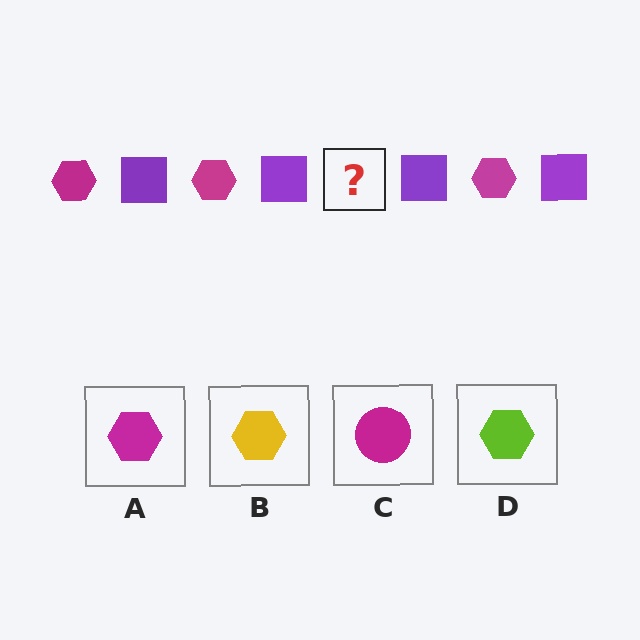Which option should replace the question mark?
Option A.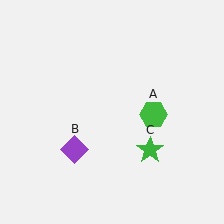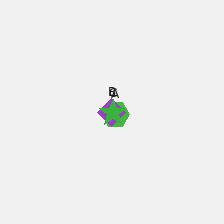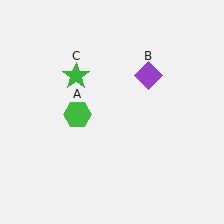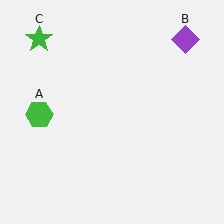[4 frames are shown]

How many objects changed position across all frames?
3 objects changed position: green hexagon (object A), purple diamond (object B), green star (object C).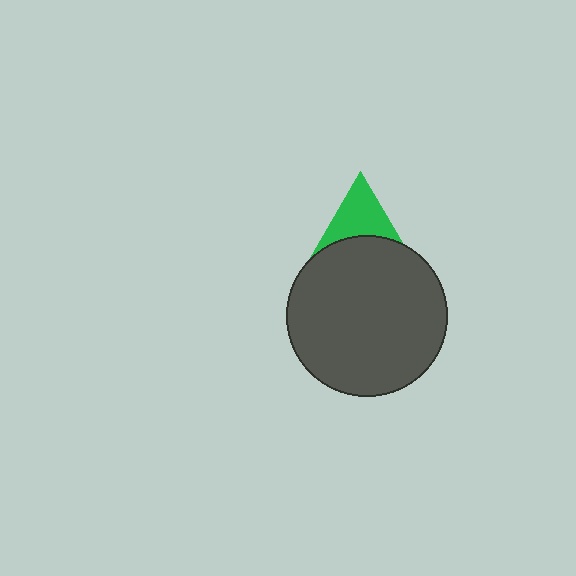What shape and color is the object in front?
The object in front is a dark gray circle.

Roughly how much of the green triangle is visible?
About half of it is visible (roughly 51%).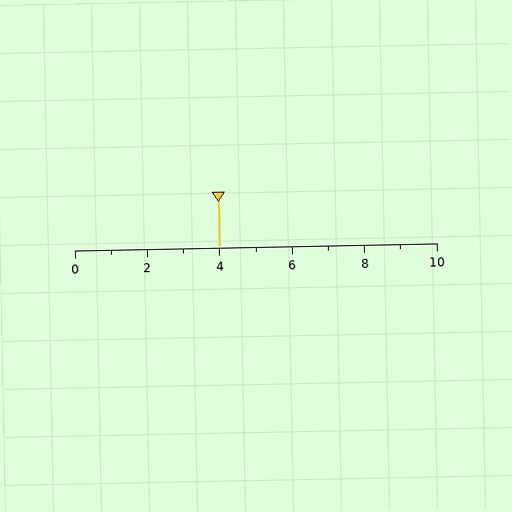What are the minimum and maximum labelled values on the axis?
The axis runs from 0 to 10.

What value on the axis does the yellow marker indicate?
The marker indicates approximately 4.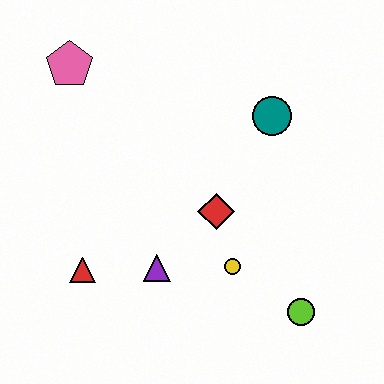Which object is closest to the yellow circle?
The red diamond is closest to the yellow circle.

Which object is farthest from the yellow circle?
The pink pentagon is farthest from the yellow circle.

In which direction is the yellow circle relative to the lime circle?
The yellow circle is to the left of the lime circle.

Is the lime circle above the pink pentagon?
No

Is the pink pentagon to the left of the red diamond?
Yes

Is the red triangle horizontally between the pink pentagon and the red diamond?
Yes